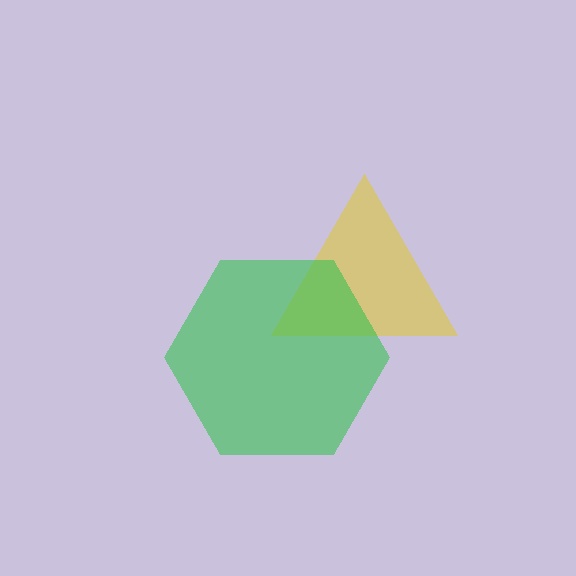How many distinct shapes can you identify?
There are 2 distinct shapes: a yellow triangle, a green hexagon.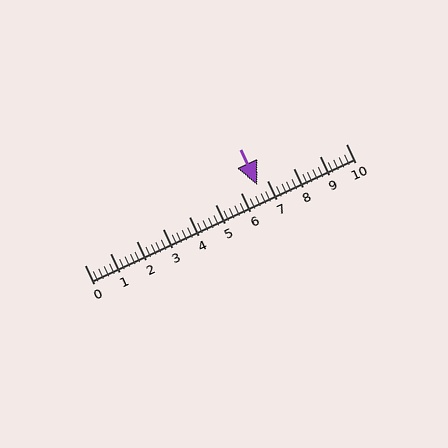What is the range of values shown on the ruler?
The ruler shows values from 0 to 10.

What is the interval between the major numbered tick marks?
The major tick marks are spaced 1 units apart.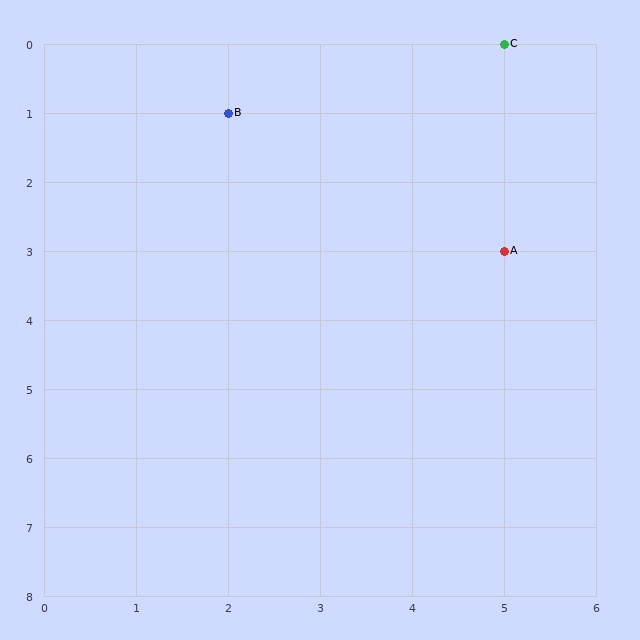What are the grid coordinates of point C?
Point C is at grid coordinates (5, 0).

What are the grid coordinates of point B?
Point B is at grid coordinates (2, 1).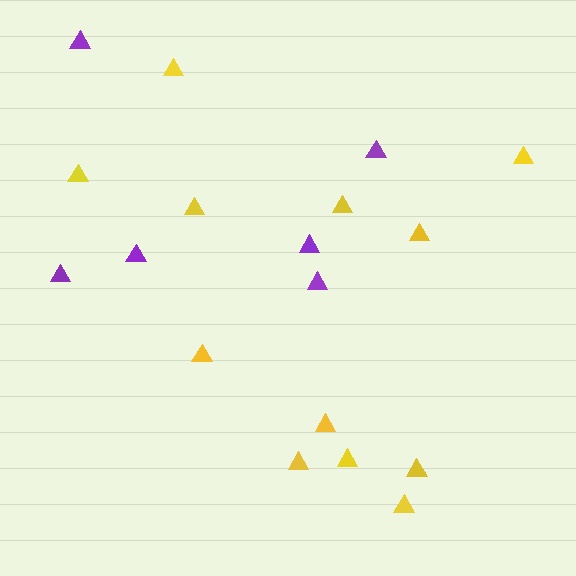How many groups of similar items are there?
There are 2 groups: one group of purple triangles (6) and one group of yellow triangles (12).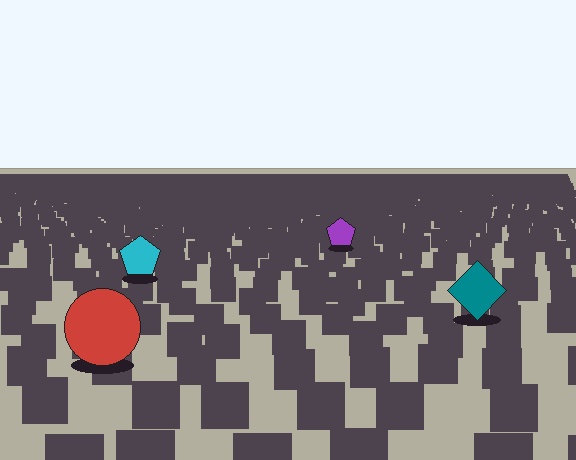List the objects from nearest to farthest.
From nearest to farthest: the red circle, the teal diamond, the cyan pentagon, the purple pentagon.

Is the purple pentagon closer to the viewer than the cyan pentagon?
No. The cyan pentagon is closer — you can tell from the texture gradient: the ground texture is coarser near it.